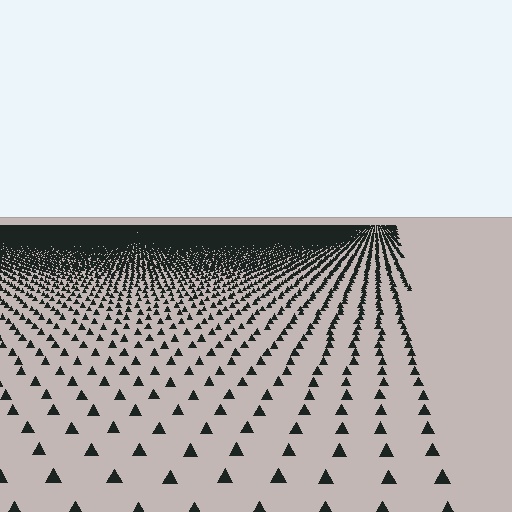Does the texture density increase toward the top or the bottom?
Density increases toward the top.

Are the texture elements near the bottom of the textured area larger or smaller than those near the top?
Larger. Near the bottom, elements are closer to the viewer and appear at a bigger on-screen size.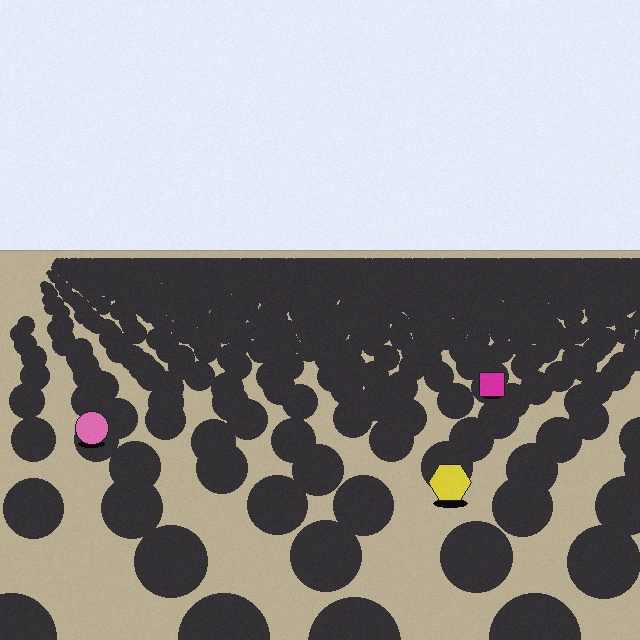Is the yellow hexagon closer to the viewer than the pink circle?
Yes. The yellow hexagon is closer — you can tell from the texture gradient: the ground texture is coarser near it.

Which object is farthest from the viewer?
The magenta square is farthest from the viewer. It appears smaller and the ground texture around it is denser.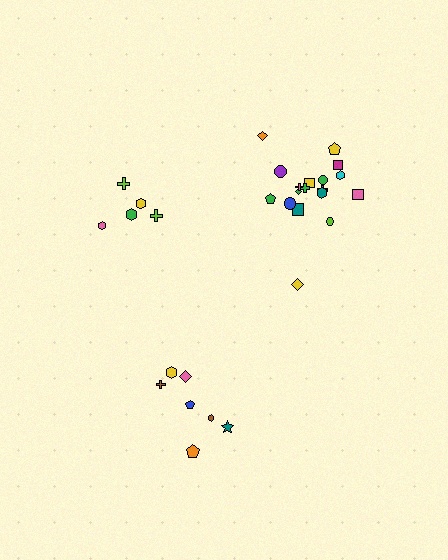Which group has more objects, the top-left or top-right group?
The top-right group.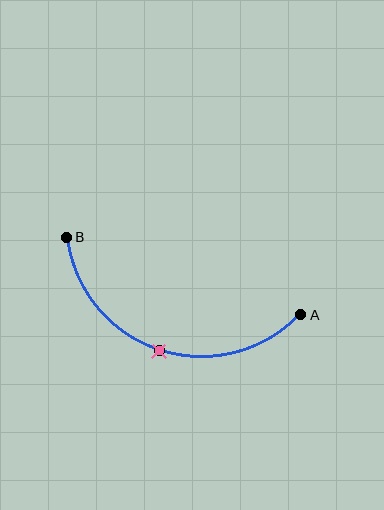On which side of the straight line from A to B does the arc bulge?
The arc bulges below the straight line connecting A and B.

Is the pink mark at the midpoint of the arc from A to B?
Yes. The pink mark lies on the arc at equal arc-length from both A and B — it is the arc midpoint.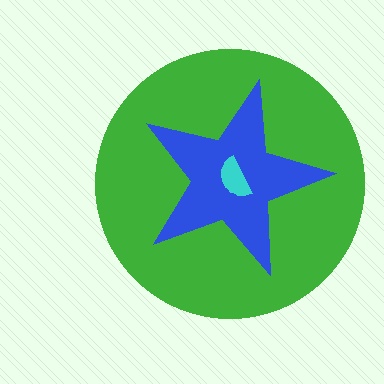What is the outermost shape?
The green circle.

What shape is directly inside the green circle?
The blue star.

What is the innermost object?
The cyan semicircle.